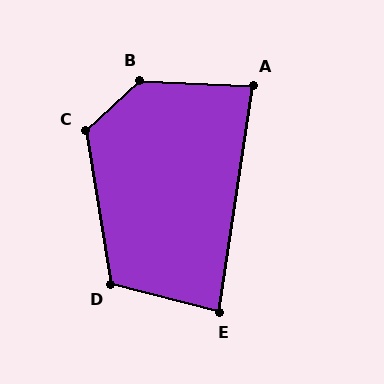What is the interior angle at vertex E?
Approximately 84 degrees (acute).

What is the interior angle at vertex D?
Approximately 114 degrees (obtuse).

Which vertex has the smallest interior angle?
A, at approximately 84 degrees.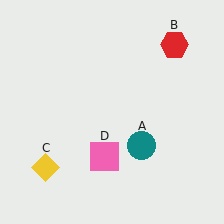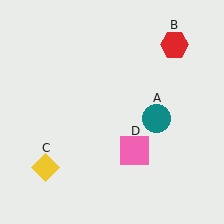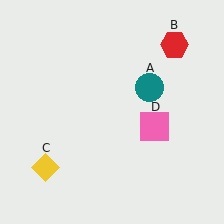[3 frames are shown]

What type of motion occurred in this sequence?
The teal circle (object A), pink square (object D) rotated counterclockwise around the center of the scene.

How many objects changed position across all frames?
2 objects changed position: teal circle (object A), pink square (object D).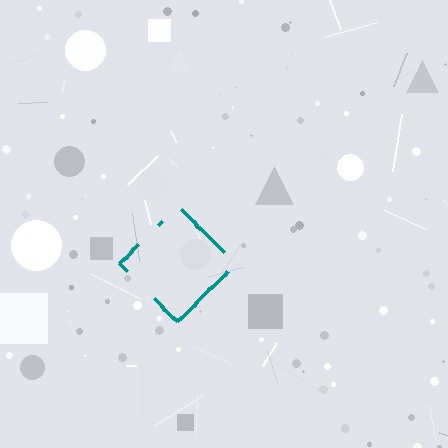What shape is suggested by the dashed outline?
The dashed outline suggests a diamond.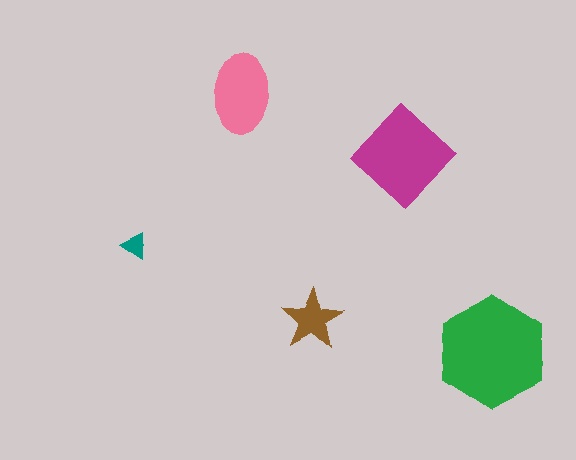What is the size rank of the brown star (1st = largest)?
4th.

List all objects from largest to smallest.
The green hexagon, the magenta diamond, the pink ellipse, the brown star, the teal triangle.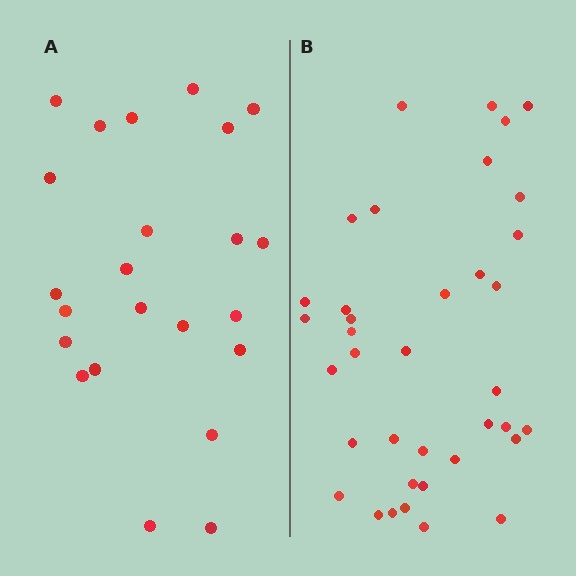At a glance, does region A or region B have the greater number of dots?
Region B (the right region) has more dots.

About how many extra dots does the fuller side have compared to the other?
Region B has approximately 15 more dots than region A.